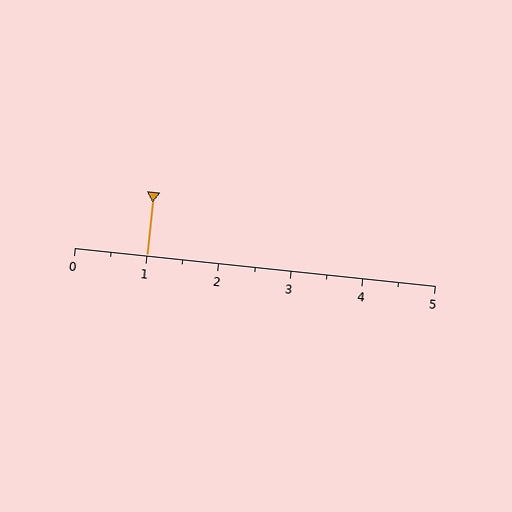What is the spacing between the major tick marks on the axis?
The major ticks are spaced 1 apart.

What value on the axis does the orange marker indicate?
The marker indicates approximately 1.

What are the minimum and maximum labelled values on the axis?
The axis runs from 0 to 5.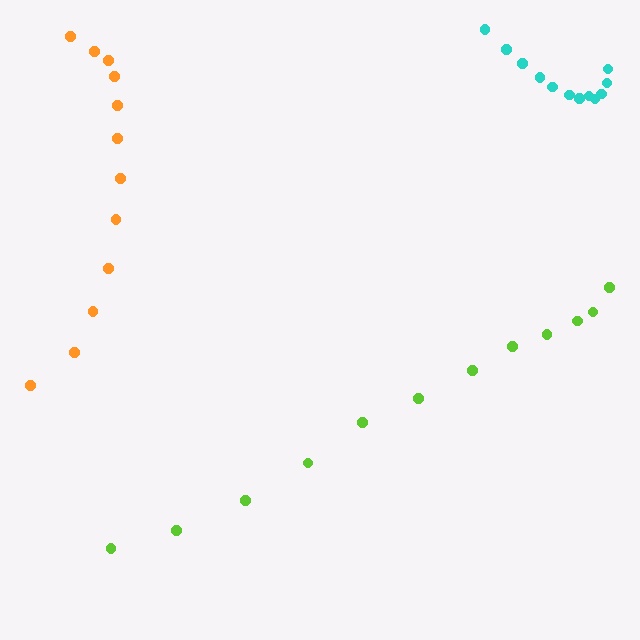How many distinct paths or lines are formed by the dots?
There are 3 distinct paths.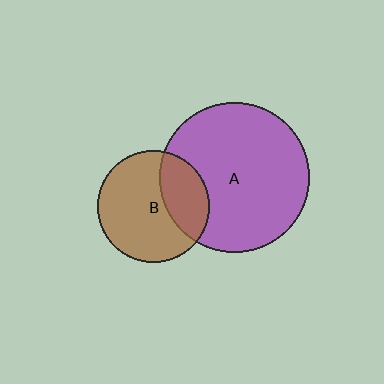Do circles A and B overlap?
Yes.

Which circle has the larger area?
Circle A (purple).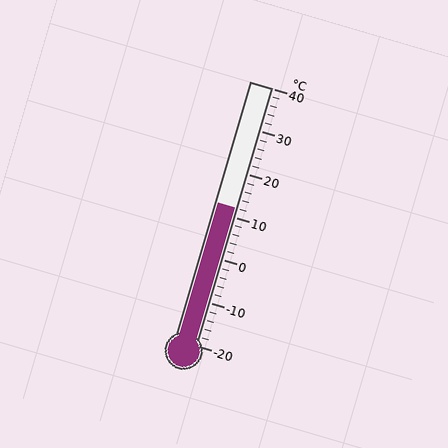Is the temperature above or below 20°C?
The temperature is below 20°C.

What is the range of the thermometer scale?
The thermometer scale ranges from -20°C to 40°C.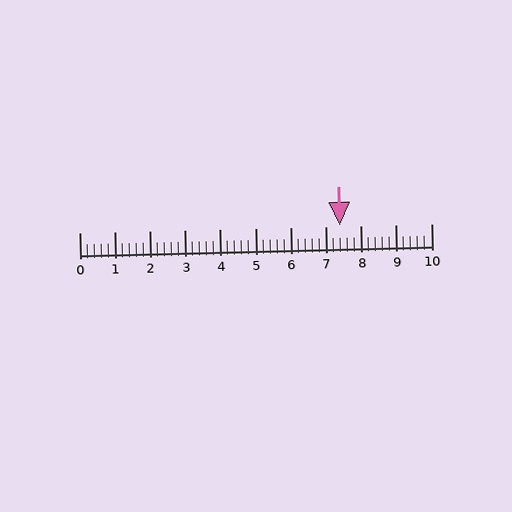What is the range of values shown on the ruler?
The ruler shows values from 0 to 10.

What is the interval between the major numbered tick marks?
The major tick marks are spaced 1 units apart.